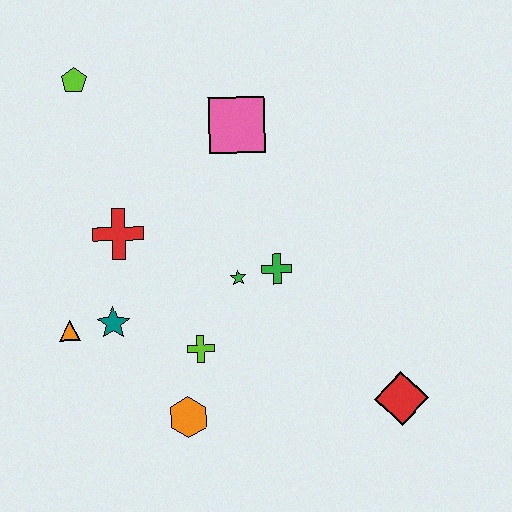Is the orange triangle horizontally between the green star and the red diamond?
No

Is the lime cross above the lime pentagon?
No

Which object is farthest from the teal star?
The red diamond is farthest from the teal star.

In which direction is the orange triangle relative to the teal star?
The orange triangle is to the left of the teal star.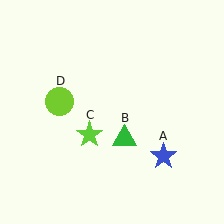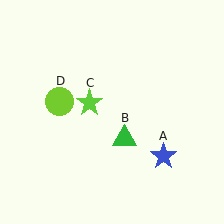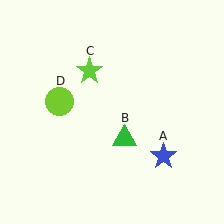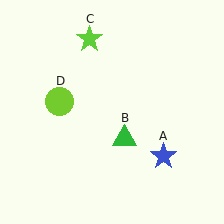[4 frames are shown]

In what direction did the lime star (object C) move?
The lime star (object C) moved up.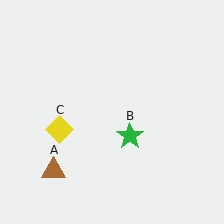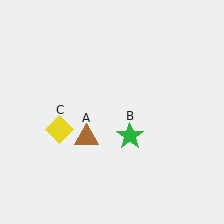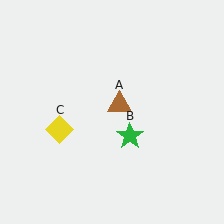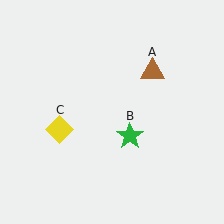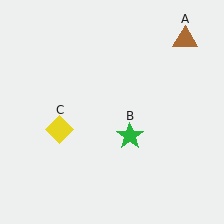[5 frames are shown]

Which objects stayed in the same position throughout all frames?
Green star (object B) and yellow diamond (object C) remained stationary.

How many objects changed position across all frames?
1 object changed position: brown triangle (object A).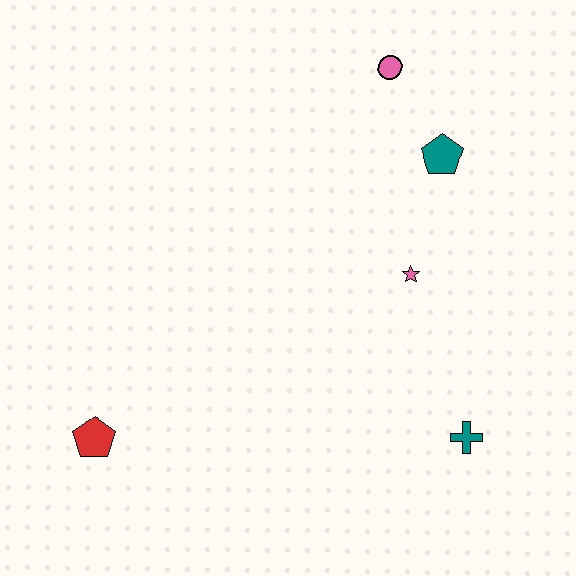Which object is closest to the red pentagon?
The pink star is closest to the red pentagon.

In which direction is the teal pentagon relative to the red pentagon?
The teal pentagon is to the right of the red pentagon.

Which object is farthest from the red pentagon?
The pink circle is farthest from the red pentagon.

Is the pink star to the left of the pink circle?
No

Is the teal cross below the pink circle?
Yes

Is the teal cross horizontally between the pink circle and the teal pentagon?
No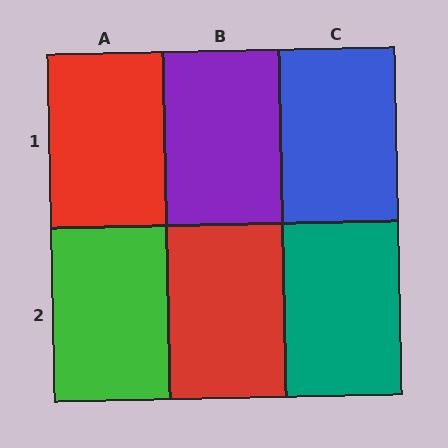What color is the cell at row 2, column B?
Red.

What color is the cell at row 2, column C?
Teal.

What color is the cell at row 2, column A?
Green.